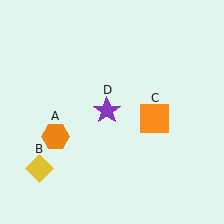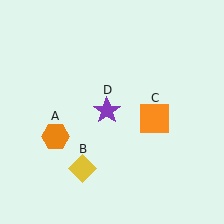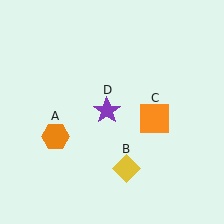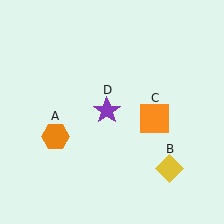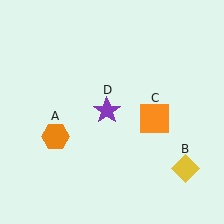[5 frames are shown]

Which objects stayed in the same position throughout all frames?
Orange hexagon (object A) and orange square (object C) and purple star (object D) remained stationary.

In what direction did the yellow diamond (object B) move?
The yellow diamond (object B) moved right.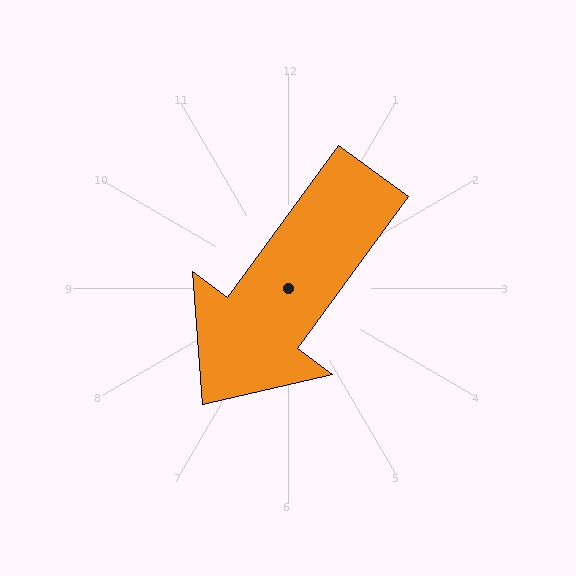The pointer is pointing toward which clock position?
Roughly 7 o'clock.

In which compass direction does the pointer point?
Southwest.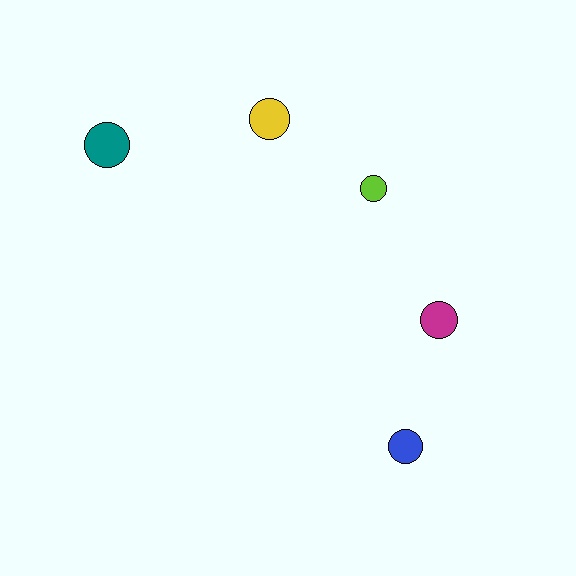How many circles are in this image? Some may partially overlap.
There are 5 circles.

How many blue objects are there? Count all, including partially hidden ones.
There is 1 blue object.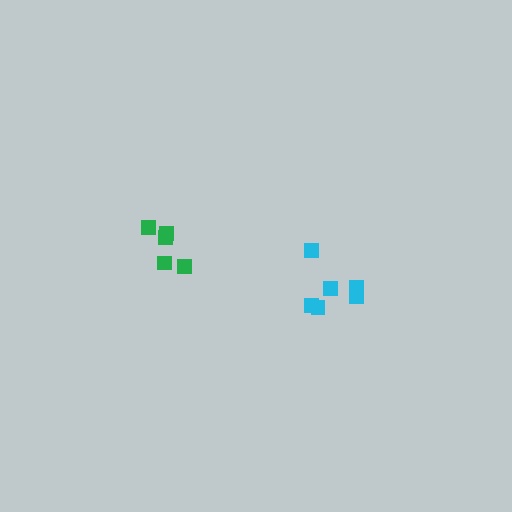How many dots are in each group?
Group 1: 5 dots, Group 2: 6 dots (11 total).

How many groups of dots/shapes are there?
There are 2 groups.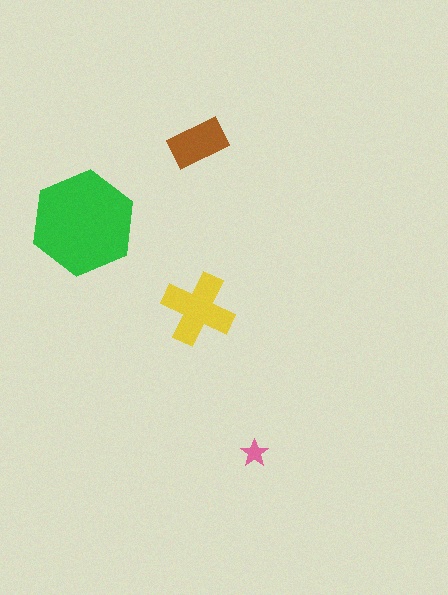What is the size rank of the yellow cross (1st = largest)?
2nd.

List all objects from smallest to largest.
The pink star, the brown rectangle, the yellow cross, the green hexagon.